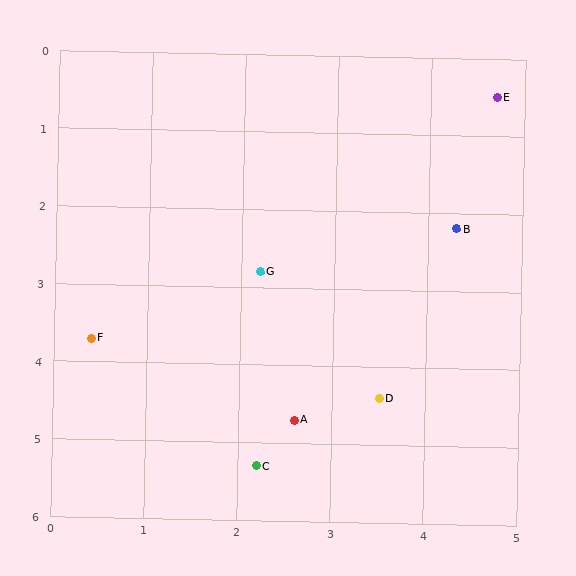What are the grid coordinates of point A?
Point A is at approximately (2.6, 4.7).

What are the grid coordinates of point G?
Point G is at approximately (2.2, 2.8).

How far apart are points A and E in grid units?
Points A and E are about 4.7 grid units apart.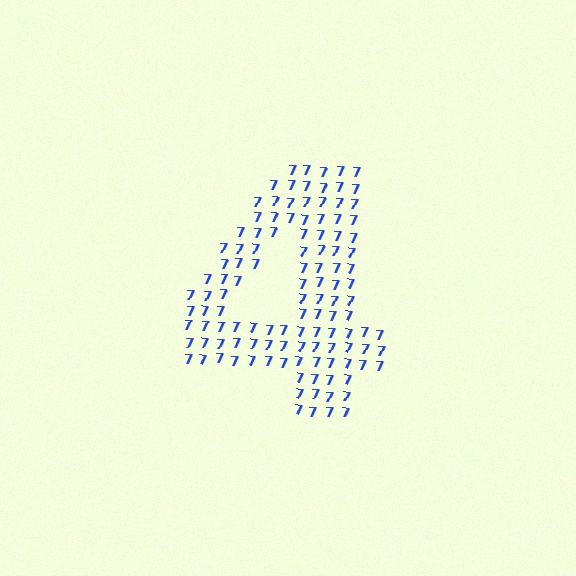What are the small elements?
The small elements are digit 7's.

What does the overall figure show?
The overall figure shows the digit 4.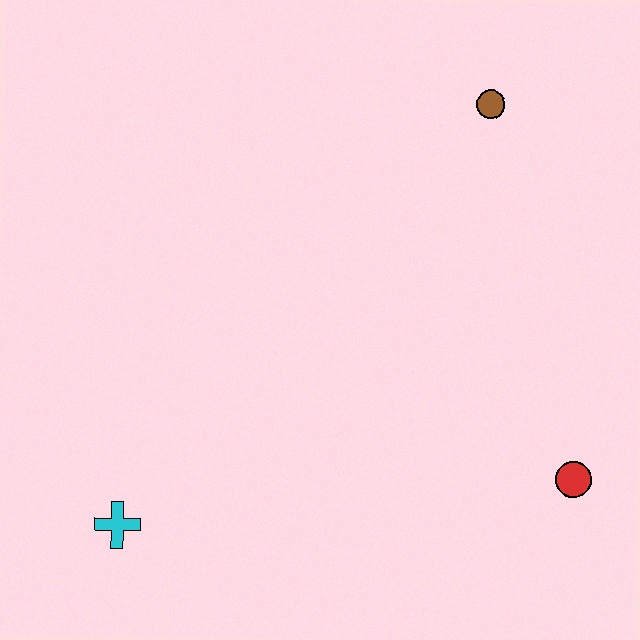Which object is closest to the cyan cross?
The red circle is closest to the cyan cross.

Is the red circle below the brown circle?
Yes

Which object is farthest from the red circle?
The cyan cross is farthest from the red circle.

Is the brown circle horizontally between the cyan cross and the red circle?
Yes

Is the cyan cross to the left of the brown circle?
Yes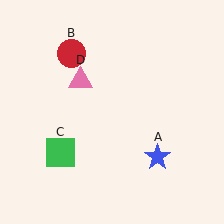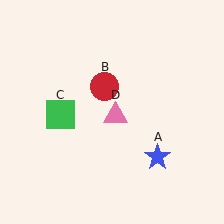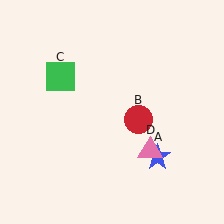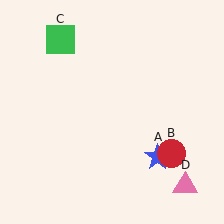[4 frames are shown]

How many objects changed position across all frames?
3 objects changed position: red circle (object B), green square (object C), pink triangle (object D).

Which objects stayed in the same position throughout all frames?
Blue star (object A) remained stationary.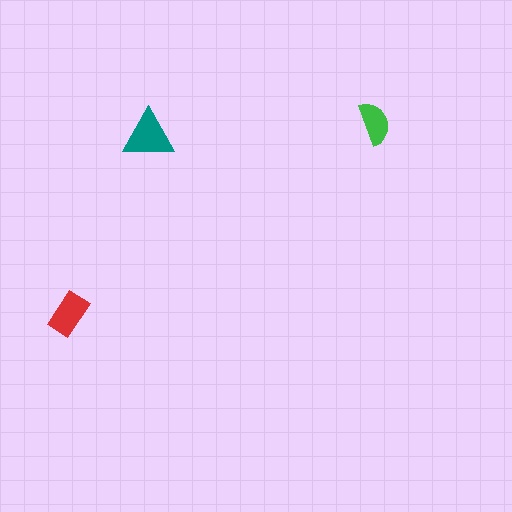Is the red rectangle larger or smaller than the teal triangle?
Smaller.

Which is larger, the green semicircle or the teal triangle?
The teal triangle.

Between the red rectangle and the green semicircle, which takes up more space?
The red rectangle.